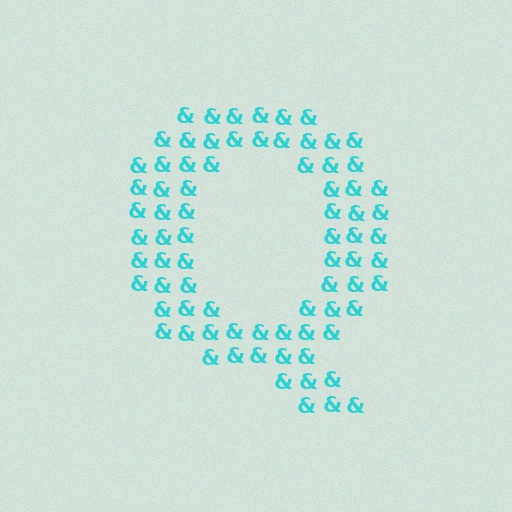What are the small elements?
The small elements are ampersands.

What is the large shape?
The large shape is the letter Q.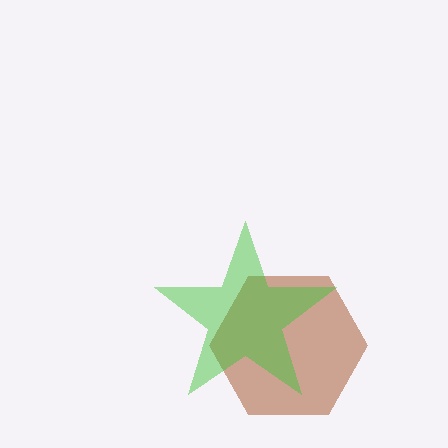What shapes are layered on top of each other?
The layered shapes are: a brown hexagon, a green star.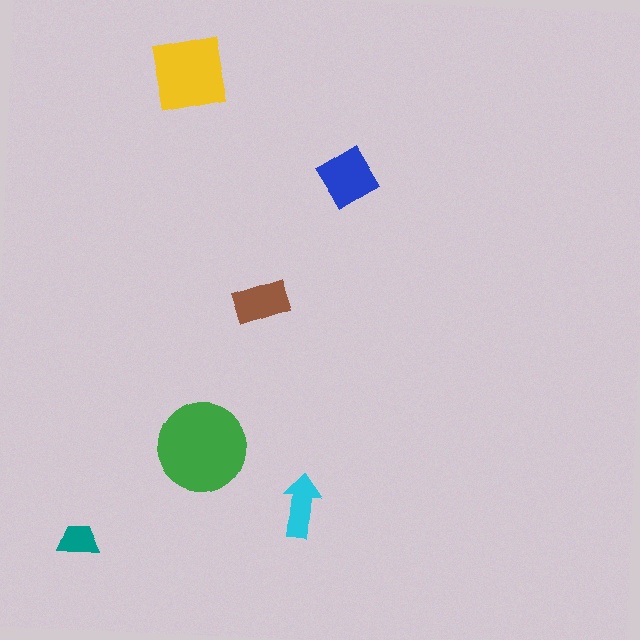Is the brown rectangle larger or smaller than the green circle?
Smaller.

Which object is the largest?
The green circle.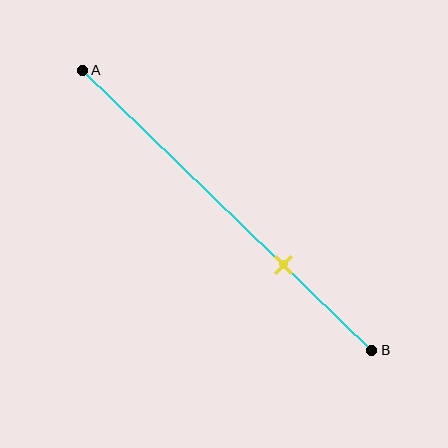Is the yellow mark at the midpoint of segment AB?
No, the mark is at about 70% from A, not at the 50% midpoint.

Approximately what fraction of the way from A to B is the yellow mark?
The yellow mark is approximately 70% of the way from A to B.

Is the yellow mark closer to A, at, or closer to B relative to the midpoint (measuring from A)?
The yellow mark is closer to point B than the midpoint of segment AB.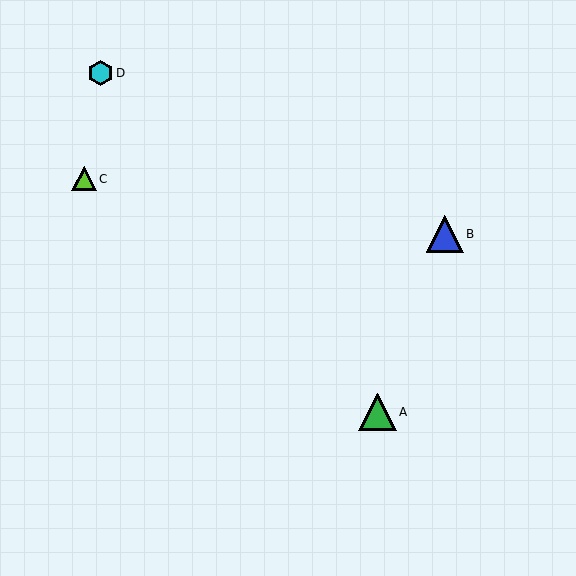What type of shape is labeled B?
Shape B is a blue triangle.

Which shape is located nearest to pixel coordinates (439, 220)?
The blue triangle (labeled B) at (445, 234) is nearest to that location.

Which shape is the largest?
The green triangle (labeled A) is the largest.